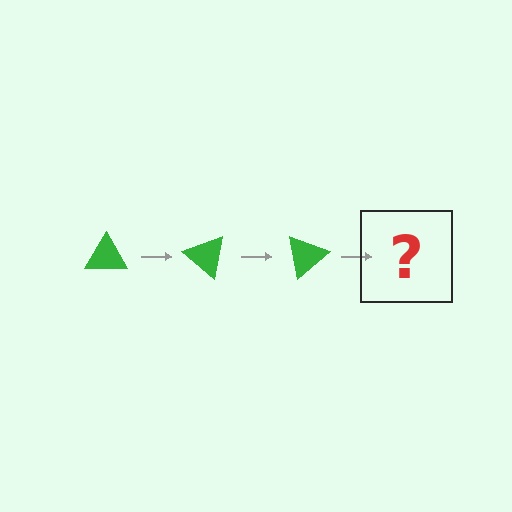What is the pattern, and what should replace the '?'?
The pattern is that the triangle rotates 40 degrees each step. The '?' should be a green triangle rotated 120 degrees.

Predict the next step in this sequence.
The next step is a green triangle rotated 120 degrees.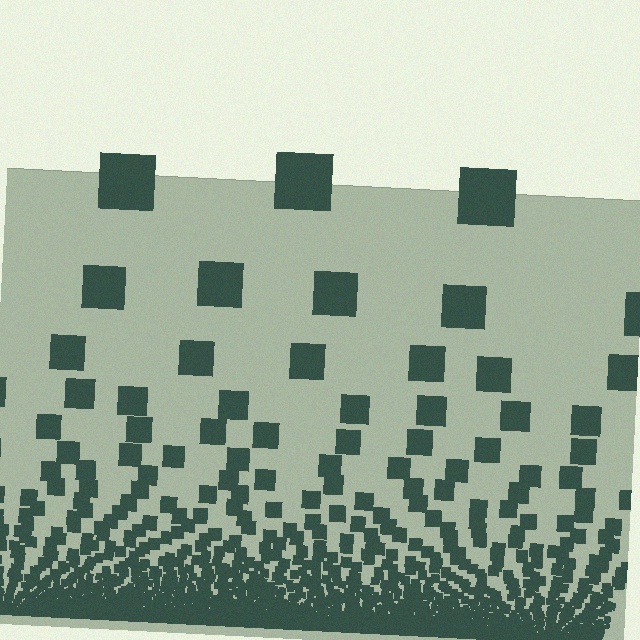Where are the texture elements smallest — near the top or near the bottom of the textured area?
Near the bottom.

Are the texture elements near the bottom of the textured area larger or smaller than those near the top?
Smaller. The gradient is inverted — elements near the bottom are smaller and denser.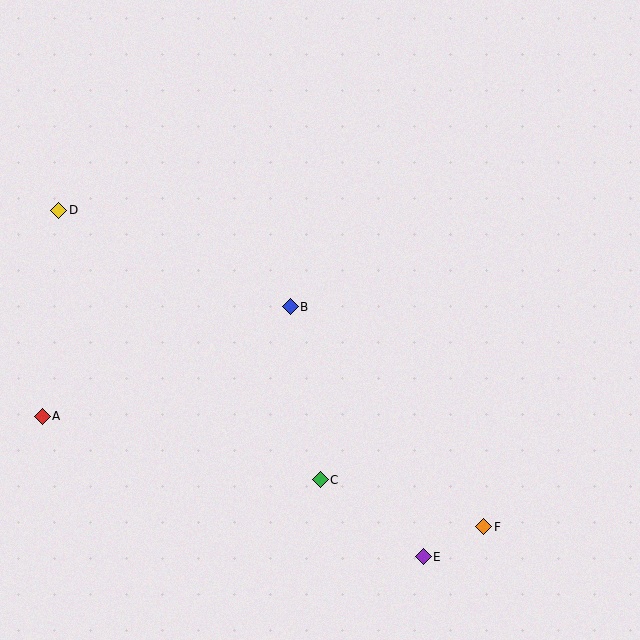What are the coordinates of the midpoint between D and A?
The midpoint between D and A is at (51, 313).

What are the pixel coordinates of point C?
Point C is at (320, 480).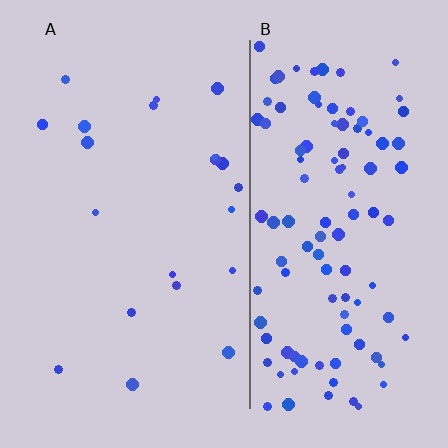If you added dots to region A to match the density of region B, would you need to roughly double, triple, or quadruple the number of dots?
Approximately quadruple.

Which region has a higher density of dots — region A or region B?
B (the right).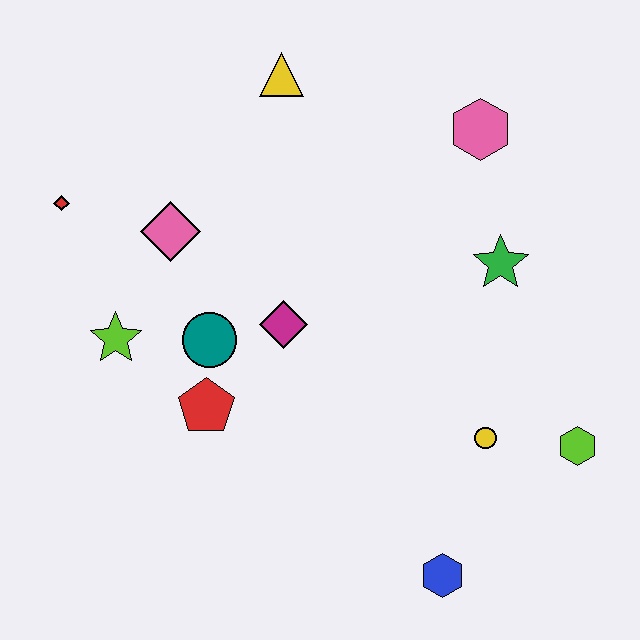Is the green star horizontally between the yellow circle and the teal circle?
No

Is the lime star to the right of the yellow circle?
No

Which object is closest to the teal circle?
The red pentagon is closest to the teal circle.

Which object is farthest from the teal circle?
The lime hexagon is farthest from the teal circle.